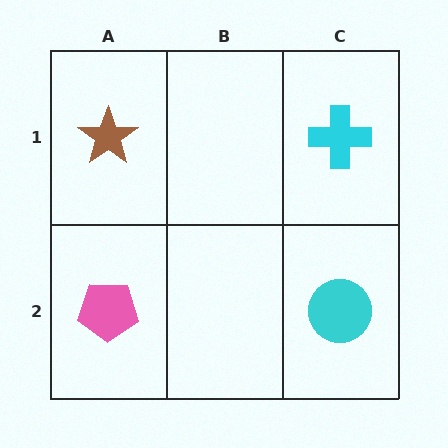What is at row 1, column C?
A cyan cross.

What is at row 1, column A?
A brown star.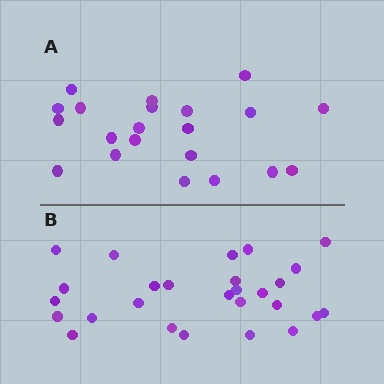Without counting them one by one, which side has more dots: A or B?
Region B (the bottom region) has more dots.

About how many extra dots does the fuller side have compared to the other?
Region B has about 6 more dots than region A.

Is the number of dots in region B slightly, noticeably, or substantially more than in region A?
Region B has noticeably more, but not dramatically so. The ratio is roughly 1.3 to 1.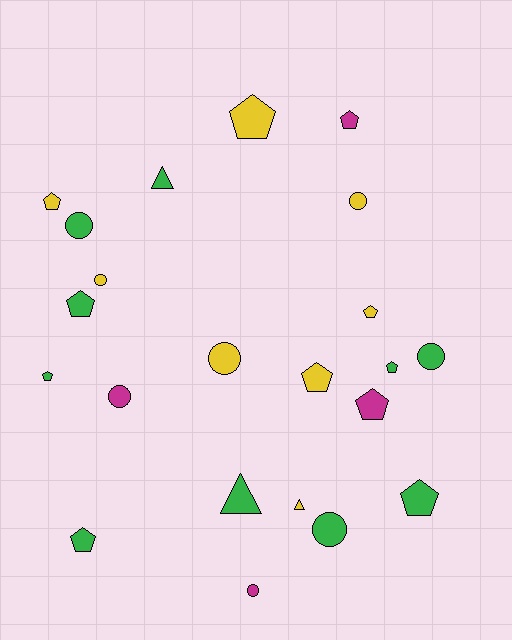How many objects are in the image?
There are 22 objects.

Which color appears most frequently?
Green, with 10 objects.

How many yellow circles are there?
There are 3 yellow circles.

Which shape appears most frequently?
Pentagon, with 11 objects.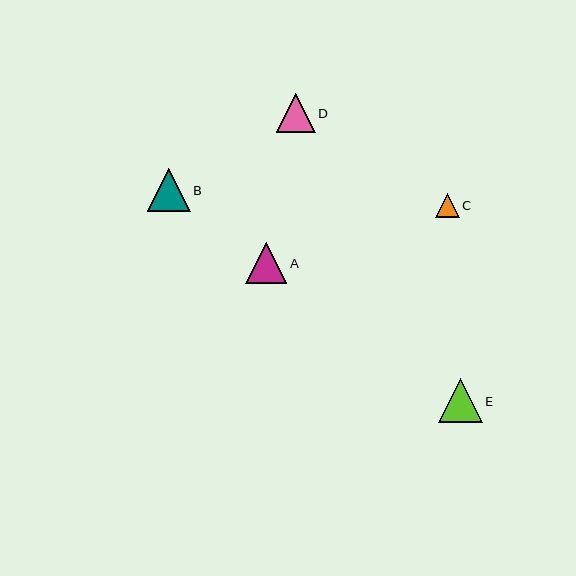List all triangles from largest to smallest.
From largest to smallest: E, B, A, D, C.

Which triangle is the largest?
Triangle E is the largest with a size of approximately 44 pixels.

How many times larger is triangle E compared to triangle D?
Triangle E is approximately 1.1 times the size of triangle D.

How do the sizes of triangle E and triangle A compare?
Triangle E and triangle A are approximately the same size.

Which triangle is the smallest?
Triangle C is the smallest with a size of approximately 24 pixels.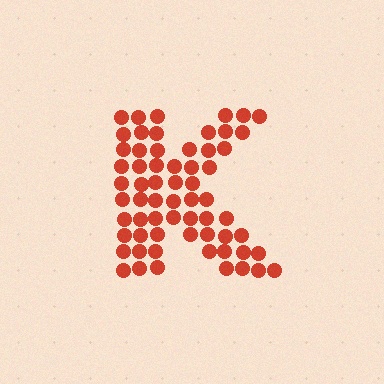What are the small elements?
The small elements are circles.